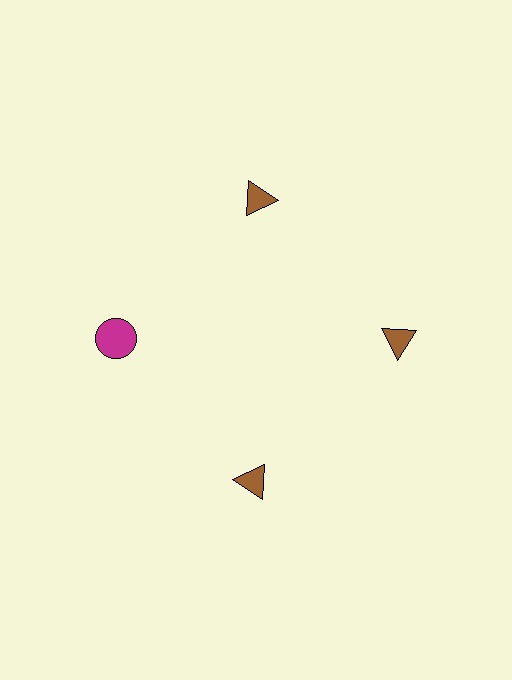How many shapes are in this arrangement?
There are 4 shapes arranged in a ring pattern.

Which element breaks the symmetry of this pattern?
The magenta circle at roughly the 9 o'clock position breaks the symmetry. All other shapes are brown triangles.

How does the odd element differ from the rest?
It differs in both color (magenta instead of brown) and shape (circle instead of triangle).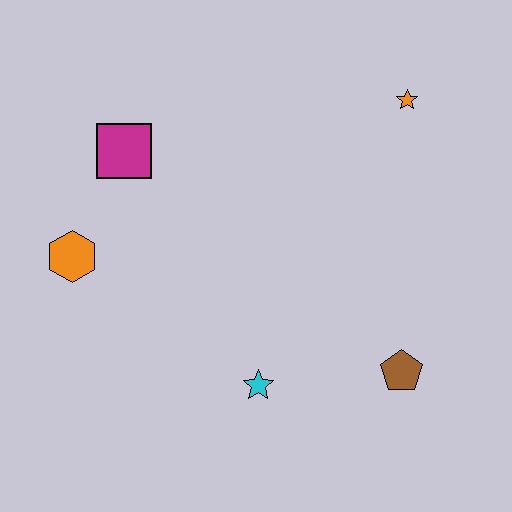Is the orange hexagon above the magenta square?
No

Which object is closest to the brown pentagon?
The cyan star is closest to the brown pentagon.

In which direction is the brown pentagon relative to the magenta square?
The brown pentagon is to the right of the magenta square.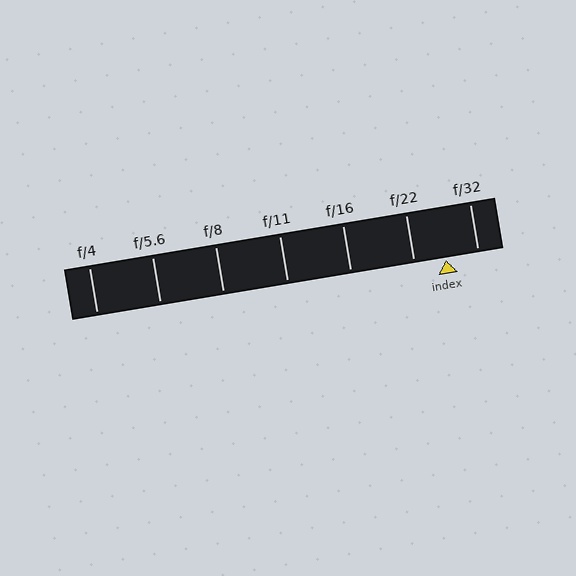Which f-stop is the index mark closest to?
The index mark is closest to f/22.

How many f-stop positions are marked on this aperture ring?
There are 7 f-stop positions marked.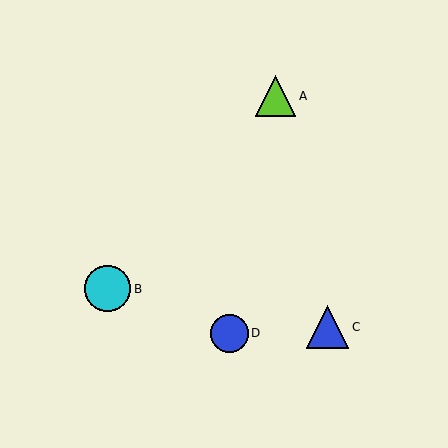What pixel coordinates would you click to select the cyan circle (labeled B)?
Click at (108, 289) to select the cyan circle B.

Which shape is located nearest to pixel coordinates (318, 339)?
The blue triangle (labeled C) at (328, 327) is nearest to that location.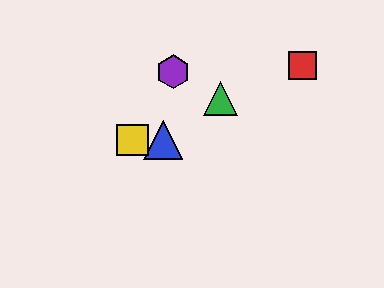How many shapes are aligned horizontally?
2 shapes (the blue triangle, the yellow square) are aligned horizontally.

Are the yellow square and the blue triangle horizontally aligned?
Yes, both are at y≈140.